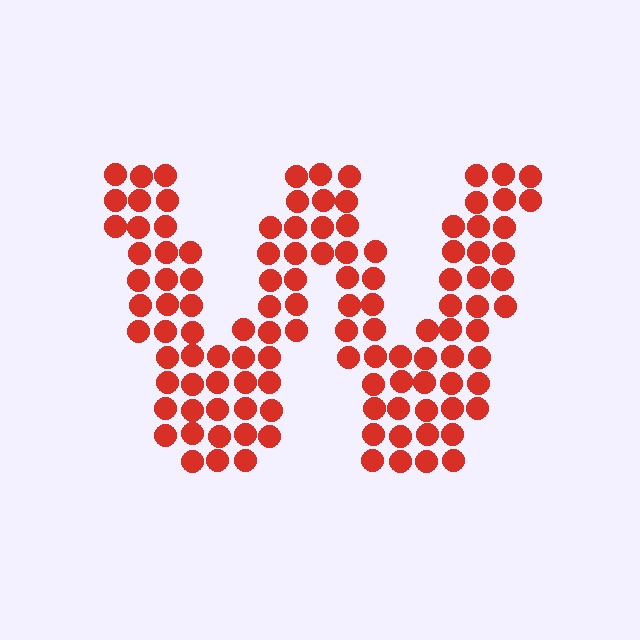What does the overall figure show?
The overall figure shows the letter W.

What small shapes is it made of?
It is made of small circles.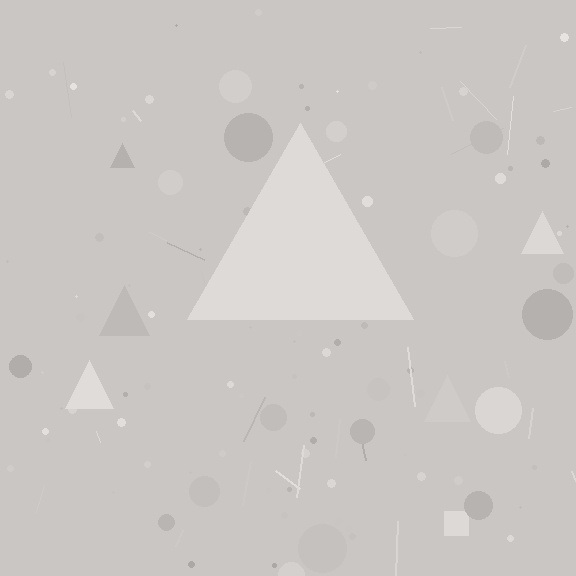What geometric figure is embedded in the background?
A triangle is embedded in the background.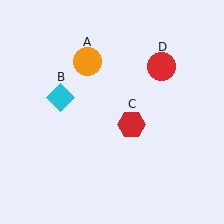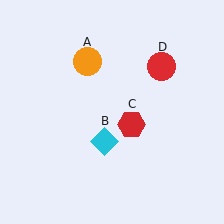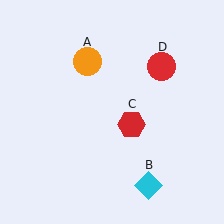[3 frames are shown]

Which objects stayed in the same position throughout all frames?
Orange circle (object A) and red hexagon (object C) and red circle (object D) remained stationary.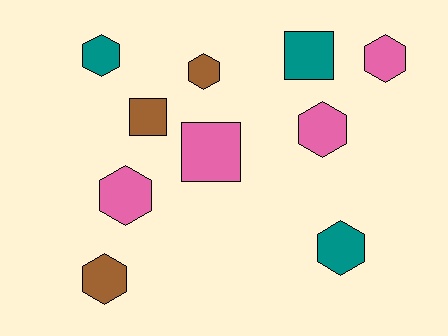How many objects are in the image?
There are 10 objects.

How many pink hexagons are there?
There are 3 pink hexagons.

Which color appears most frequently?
Pink, with 4 objects.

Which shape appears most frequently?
Hexagon, with 7 objects.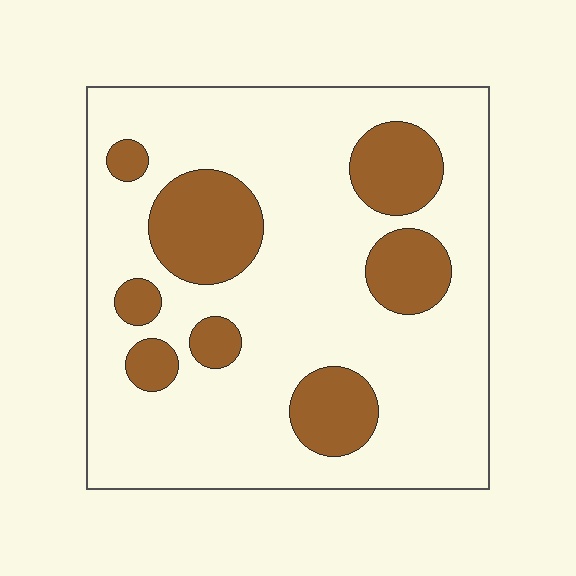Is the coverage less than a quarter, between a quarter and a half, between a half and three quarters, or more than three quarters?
Less than a quarter.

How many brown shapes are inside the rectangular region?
8.